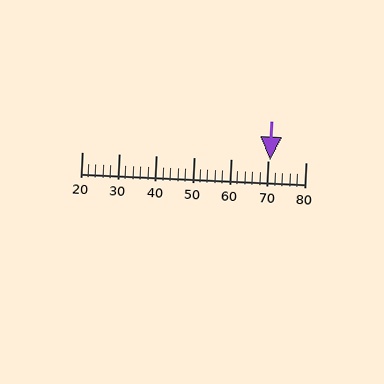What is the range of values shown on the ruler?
The ruler shows values from 20 to 80.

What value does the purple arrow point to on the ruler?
The purple arrow points to approximately 70.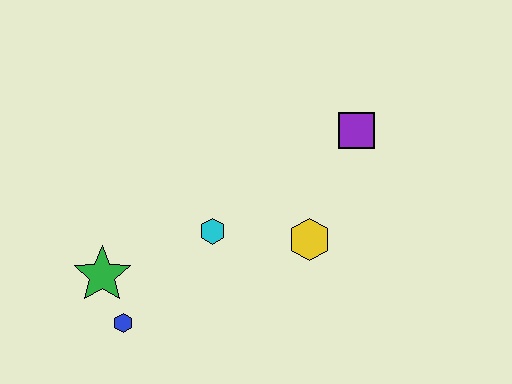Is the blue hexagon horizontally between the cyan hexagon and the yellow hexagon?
No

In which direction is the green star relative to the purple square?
The green star is to the left of the purple square.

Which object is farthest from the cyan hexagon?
The purple square is farthest from the cyan hexagon.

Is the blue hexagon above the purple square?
No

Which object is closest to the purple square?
The yellow hexagon is closest to the purple square.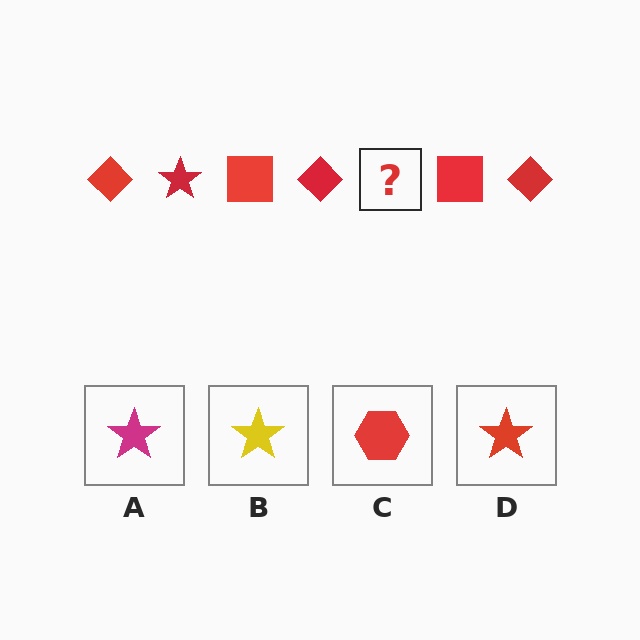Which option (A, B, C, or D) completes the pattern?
D.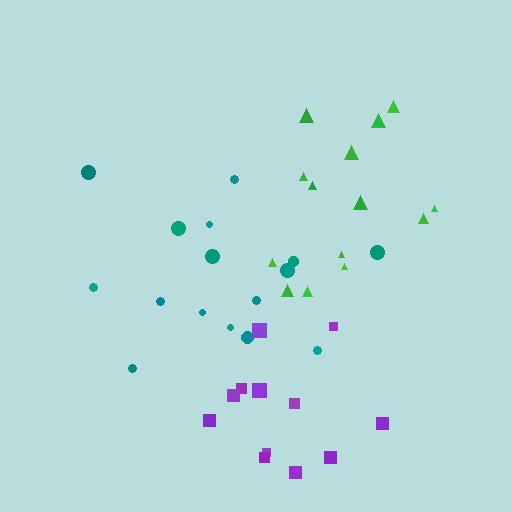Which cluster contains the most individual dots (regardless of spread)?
Teal (16).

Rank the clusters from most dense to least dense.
purple, green, teal.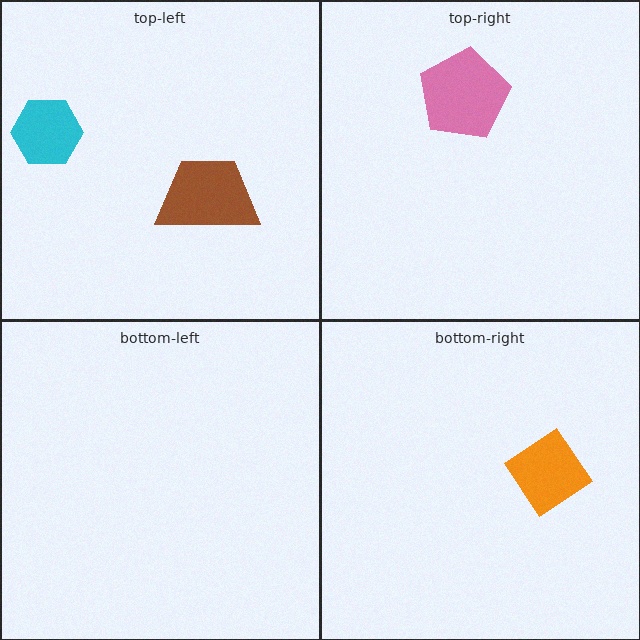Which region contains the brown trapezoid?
The top-left region.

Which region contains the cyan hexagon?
The top-left region.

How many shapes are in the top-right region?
1.